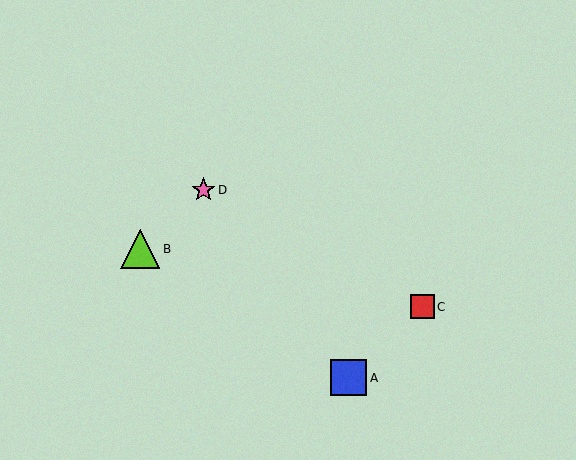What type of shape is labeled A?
Shape A is a blue square.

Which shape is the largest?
The lime triangle (labeled B) is the largest.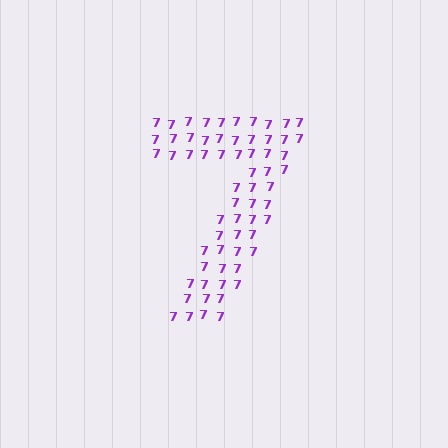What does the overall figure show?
The overall figure shows the digit 7.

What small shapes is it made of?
It is made of small digit 7's.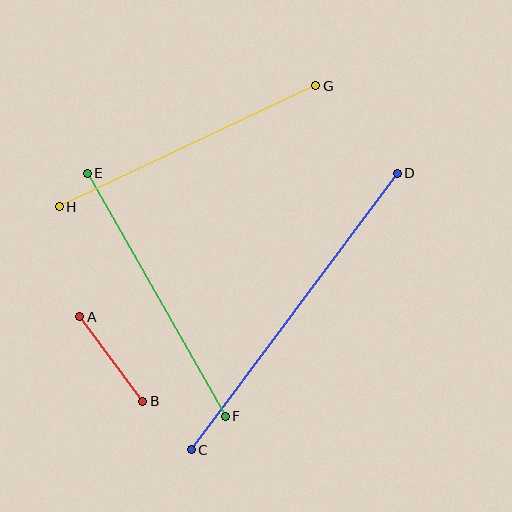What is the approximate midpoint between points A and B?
The midpoint is at approximately (111, 359) pixels.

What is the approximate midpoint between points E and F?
The midpoint is at approximately (156, 295) pixels.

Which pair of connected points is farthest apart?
Points C and D are farthest apart.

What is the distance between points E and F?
The distance is approximately 279 pixels.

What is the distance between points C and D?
The distance is approximately 344 pixels.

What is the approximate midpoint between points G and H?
The midpoint is at approximately (187, 146) pixels.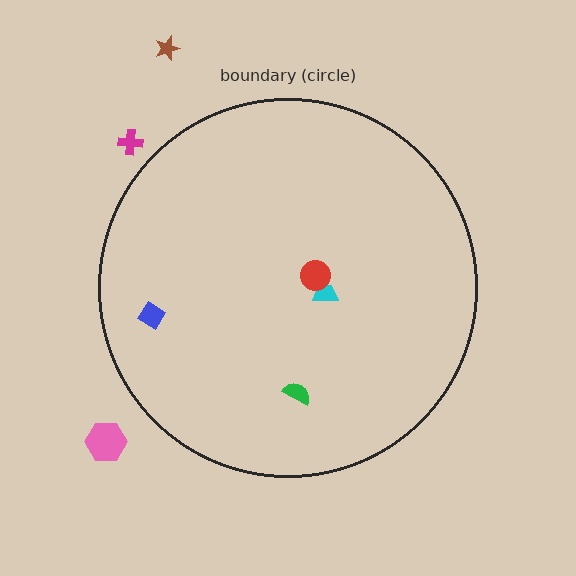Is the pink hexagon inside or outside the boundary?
Outside.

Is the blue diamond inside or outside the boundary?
Inside.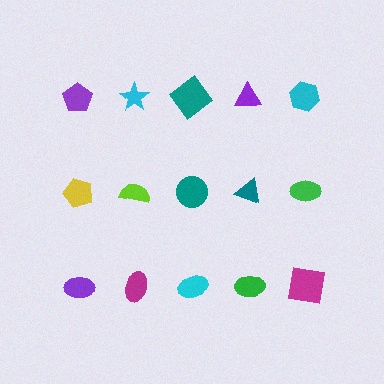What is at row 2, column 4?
A teal triangle.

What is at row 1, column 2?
A cyan star.